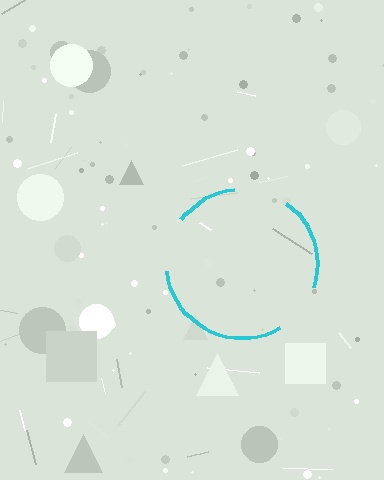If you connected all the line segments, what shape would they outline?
They would outline a circle.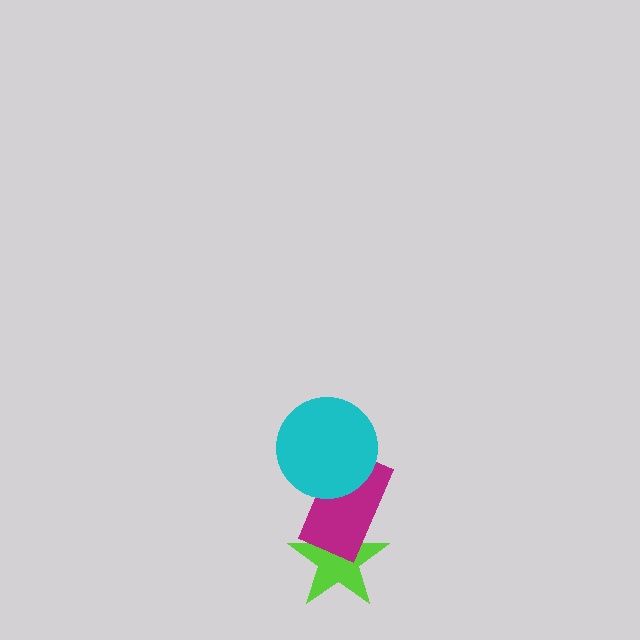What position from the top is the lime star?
The lime star is 3rd from the top.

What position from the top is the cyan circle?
The cyan circle is 1st from the top.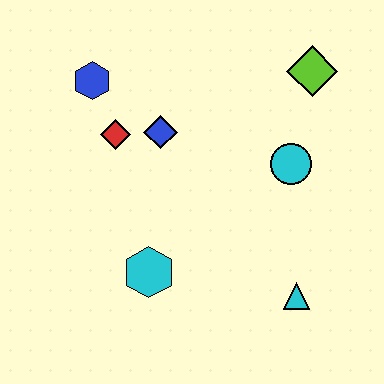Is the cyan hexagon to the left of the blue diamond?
Yes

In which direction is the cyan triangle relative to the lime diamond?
The cyan triangle is below the lime diamond.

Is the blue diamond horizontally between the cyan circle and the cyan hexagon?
Yes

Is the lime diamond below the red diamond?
No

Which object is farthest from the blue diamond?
The cyan triangle is farthest from the blue diamond.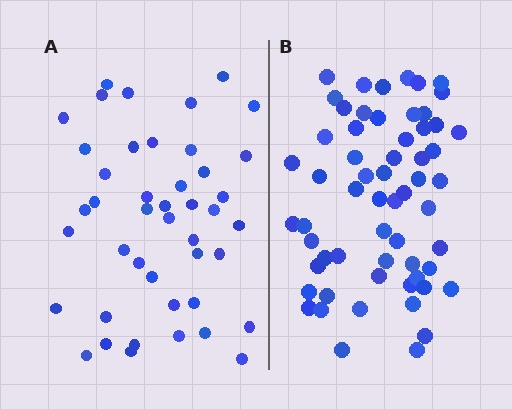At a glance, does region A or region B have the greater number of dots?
Region B (the right region) has more dots.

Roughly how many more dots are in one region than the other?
Region B has approximately 15 more dots than region A.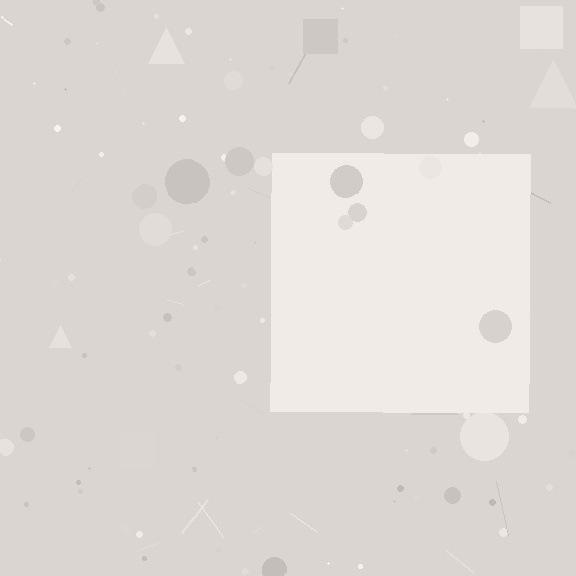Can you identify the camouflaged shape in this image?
The camouflaged shape is a square.